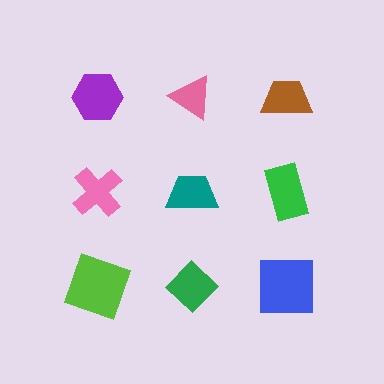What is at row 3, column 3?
A blue square.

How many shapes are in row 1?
3 shapes.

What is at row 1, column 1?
A purple hexagon.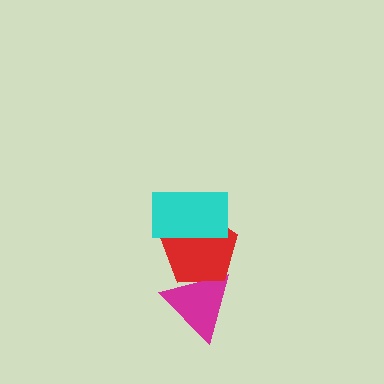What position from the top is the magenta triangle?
The magenta triangle is 3rd from the top.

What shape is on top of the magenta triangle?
The red pentagon is on top of the magenta triangle.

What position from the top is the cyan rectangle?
The cyan rectangle is 1st from the top.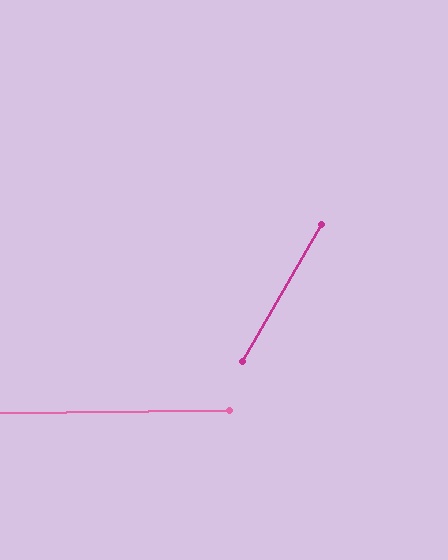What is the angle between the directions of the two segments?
Approximately 59 degrees.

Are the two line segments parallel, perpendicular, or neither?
Neither parallel nor perpendicular — they differ by about 59°.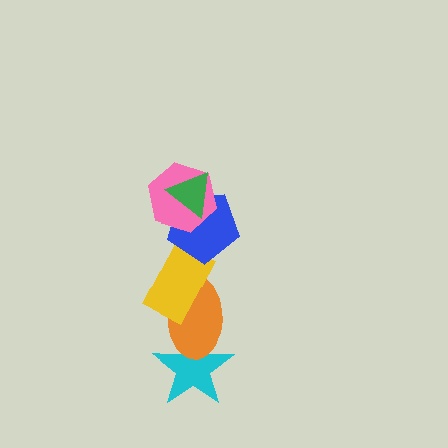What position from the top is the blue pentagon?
The blue pentagon is 3rd from the top.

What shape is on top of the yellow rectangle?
The blue pentagon is on top of the yellow rectangle.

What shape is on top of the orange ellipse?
The yellow rectangle is on top of the orange ellipse.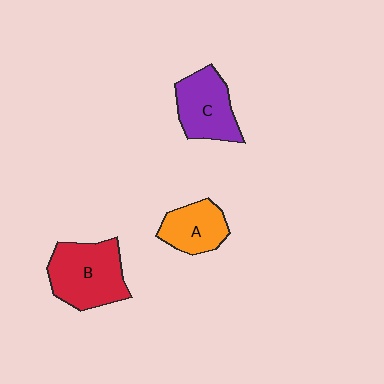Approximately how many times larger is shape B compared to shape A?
Approximately 1.6 times.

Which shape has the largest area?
Shape B (red).